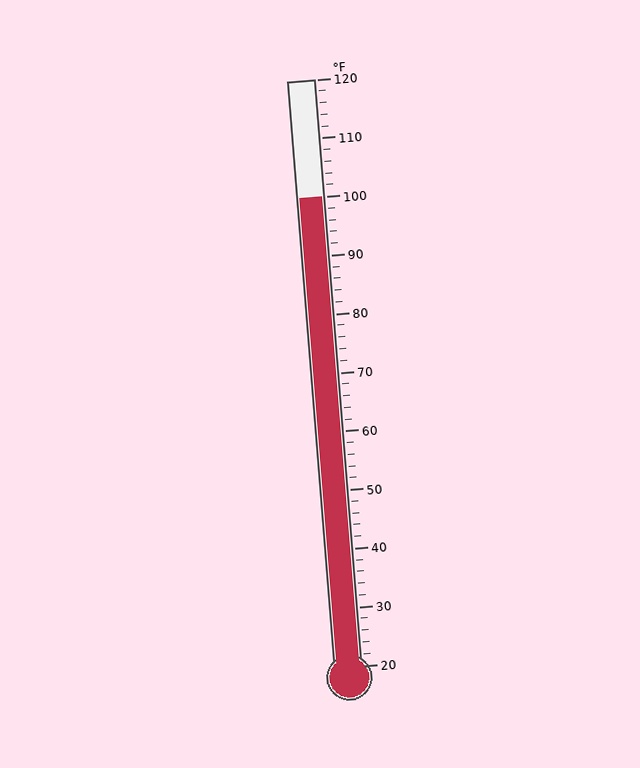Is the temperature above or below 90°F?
The temperature is above 90°F.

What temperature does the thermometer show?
The thermometer shows approximately 100°F.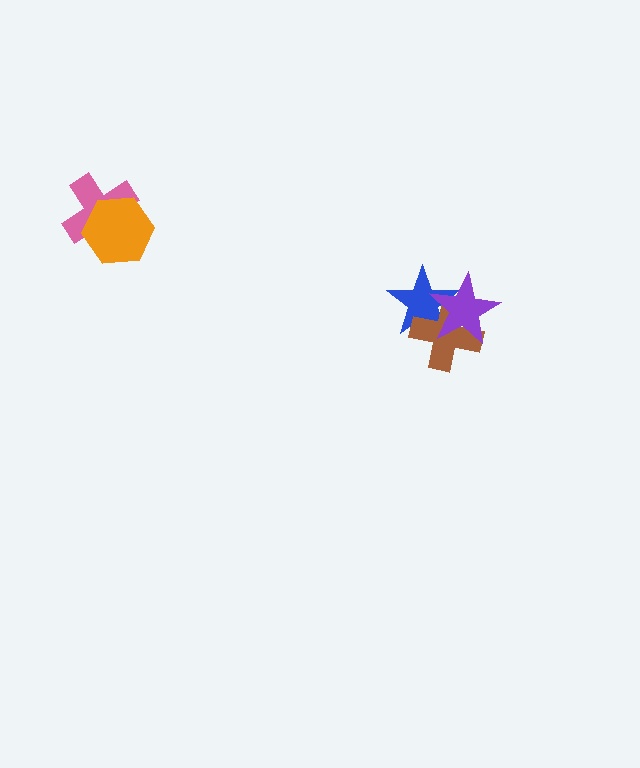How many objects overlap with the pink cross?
1 object overlaps with the pink cross.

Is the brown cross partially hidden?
Yes, it is partially covered by another shape.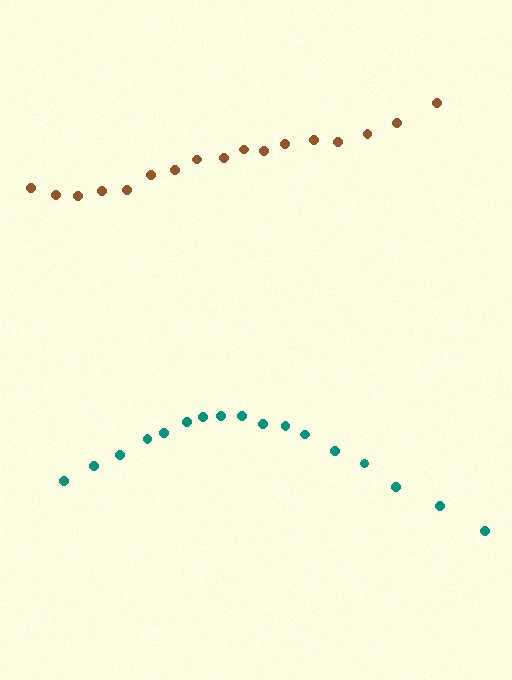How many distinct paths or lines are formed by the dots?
There are 2 distinct paths.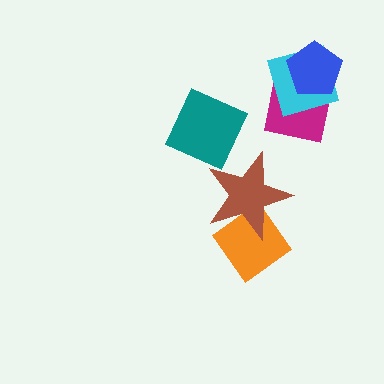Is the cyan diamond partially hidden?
Yes, it is partially covered by another shape.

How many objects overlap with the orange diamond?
1 object overlaps with the orange diamond.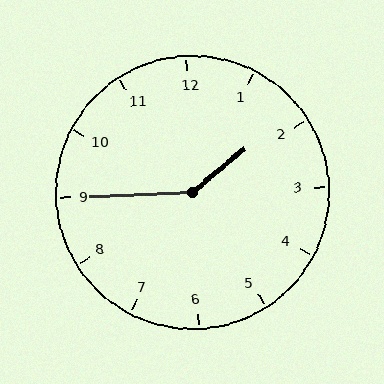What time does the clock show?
1:45.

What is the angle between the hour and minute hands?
Approximately 142 degrees.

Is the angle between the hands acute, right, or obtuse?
It is obtuse.